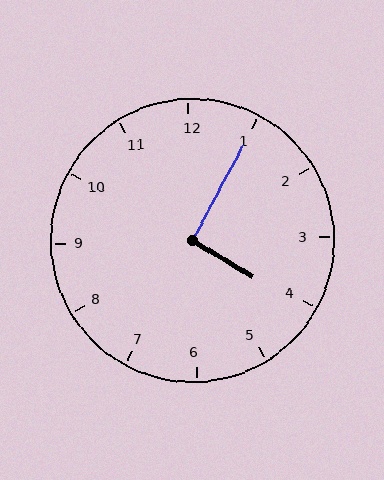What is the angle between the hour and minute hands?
Approximately 92 degrees.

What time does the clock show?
4:05.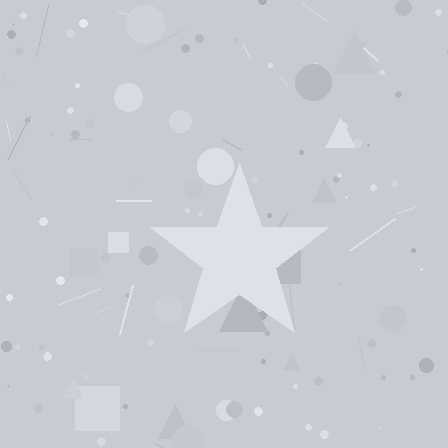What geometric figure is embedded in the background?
A star is embedded in the background.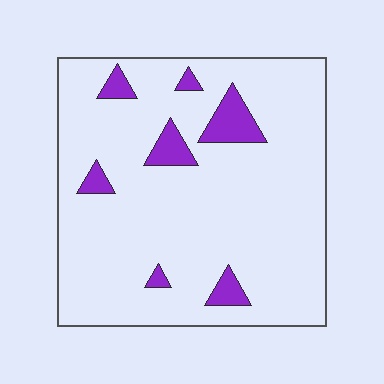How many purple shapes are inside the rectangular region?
7.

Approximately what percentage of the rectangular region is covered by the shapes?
Approximately 10%.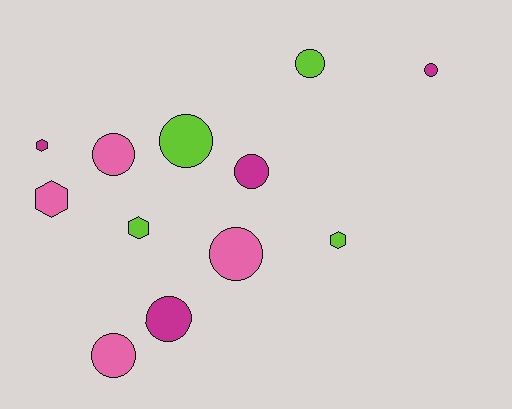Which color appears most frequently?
Lime, with 4 objects.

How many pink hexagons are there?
There is 1 pink hexagon.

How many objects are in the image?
There are 12 objects.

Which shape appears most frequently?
Circle, with 8 objects.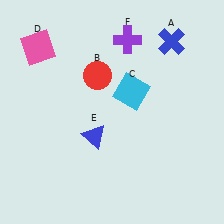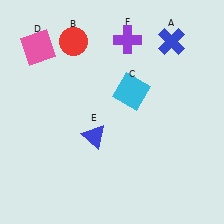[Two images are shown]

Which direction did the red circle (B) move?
The red circle (B) moved up.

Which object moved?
The red circle (B) moved up.